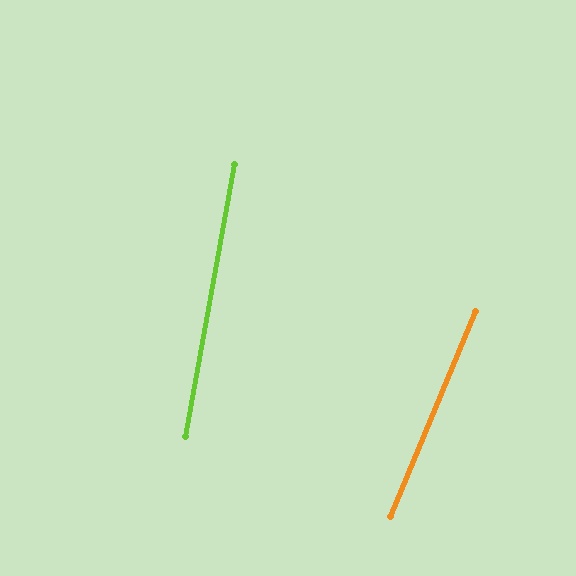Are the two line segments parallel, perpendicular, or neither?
Neither parallel nor perpendicular — they differ by about 12°.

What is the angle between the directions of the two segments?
Approximately 12 degrees.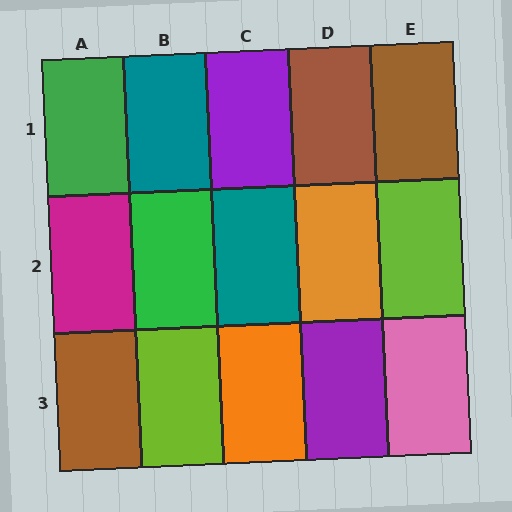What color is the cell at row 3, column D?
Purple.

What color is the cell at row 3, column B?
Lime.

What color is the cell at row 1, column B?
Teal.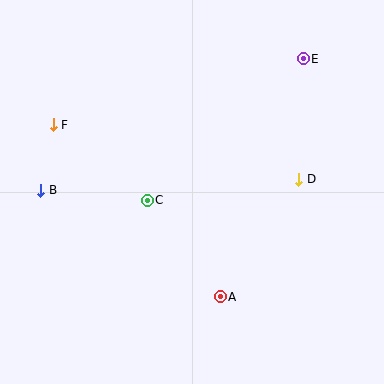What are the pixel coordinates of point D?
Point D is at (299, 179).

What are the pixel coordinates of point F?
Point F is at (53, 125).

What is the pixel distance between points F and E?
The distance between F and E is 259 pixels.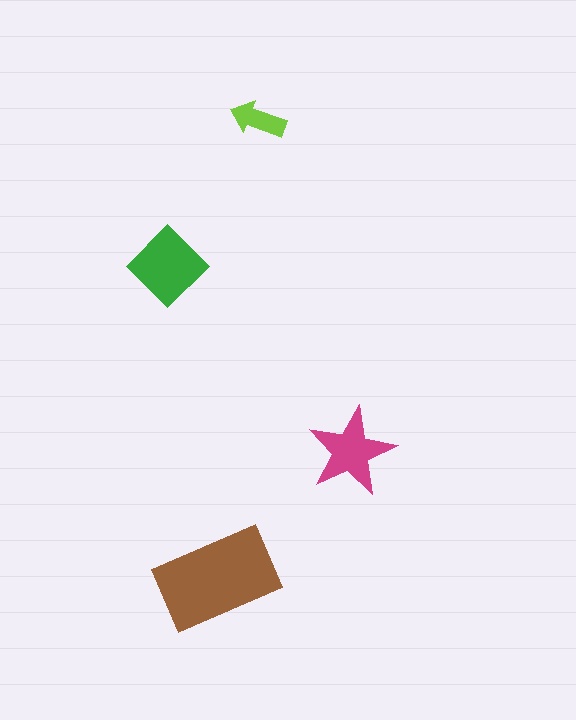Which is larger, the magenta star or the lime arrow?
The magenta star.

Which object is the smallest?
The lime arrow.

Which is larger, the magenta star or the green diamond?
The green diamond.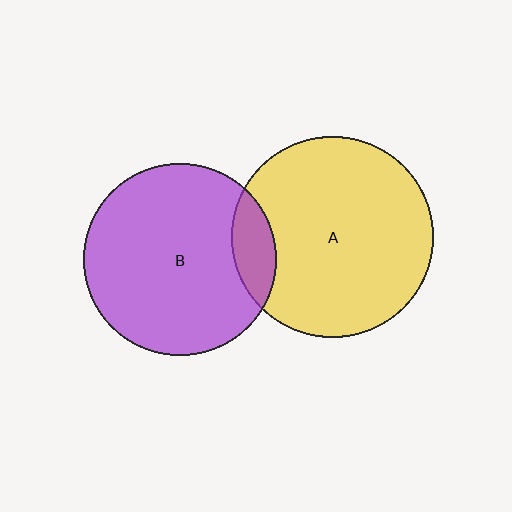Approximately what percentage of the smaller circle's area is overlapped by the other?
Approximately 10%.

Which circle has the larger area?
Circle A (yellow).